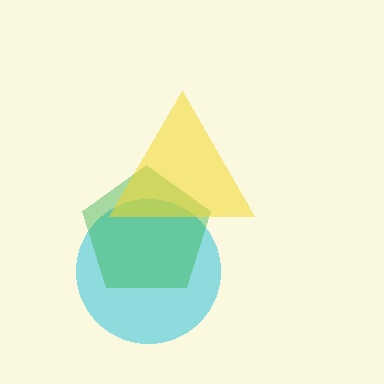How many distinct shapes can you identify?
There are 3 distinct shapes: a cyan circle, a green pentagon, a yellow triangle.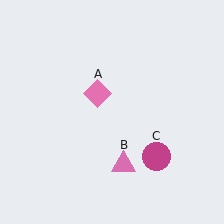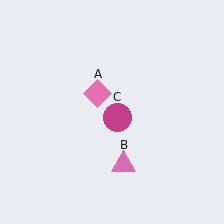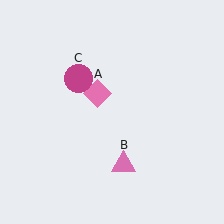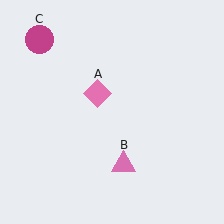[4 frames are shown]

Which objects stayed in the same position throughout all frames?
Pink diamond (object A) and pink triangle (object B) remained stationary.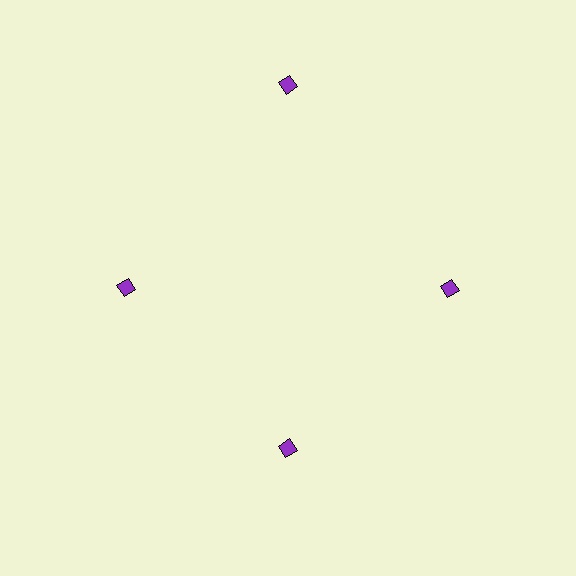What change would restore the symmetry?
The symmetry would be restored by moving it inward, back onto the ring so that all 4 diamonds sit at equal angles and equal distance from the center.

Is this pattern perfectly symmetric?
No. The 4 purple diamonds are arranged in a ring, but one element near the 12 o'clock position is pushed outward from the center, breaking the 4-fold rotational symmetry.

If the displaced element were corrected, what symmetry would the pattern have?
It would have 4-fold rotational symmetry — the pattern would map onto itself every 90 degrees.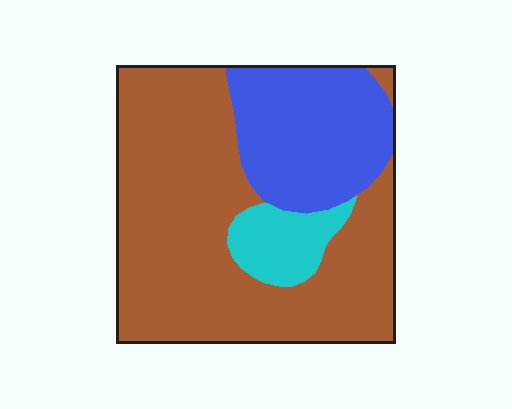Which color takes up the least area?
Cyan, at roughly 10%.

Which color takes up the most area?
Brown, at roughly 65%.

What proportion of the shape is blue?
Blue covers roughly 25% of the shape.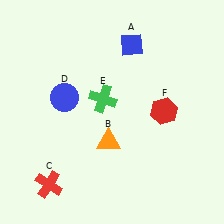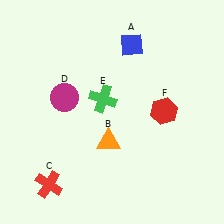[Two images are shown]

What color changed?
The circle (D) changed from blue in Image 1 to magenta in Image 2.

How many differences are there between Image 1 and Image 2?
There is 1 difference between the two images.